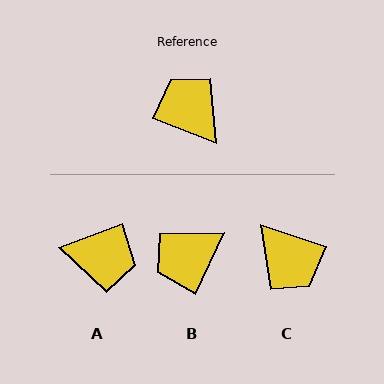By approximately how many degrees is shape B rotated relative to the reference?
Approximately 85 degrees counter-clockwise.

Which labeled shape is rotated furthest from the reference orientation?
C, about 177 degrees away.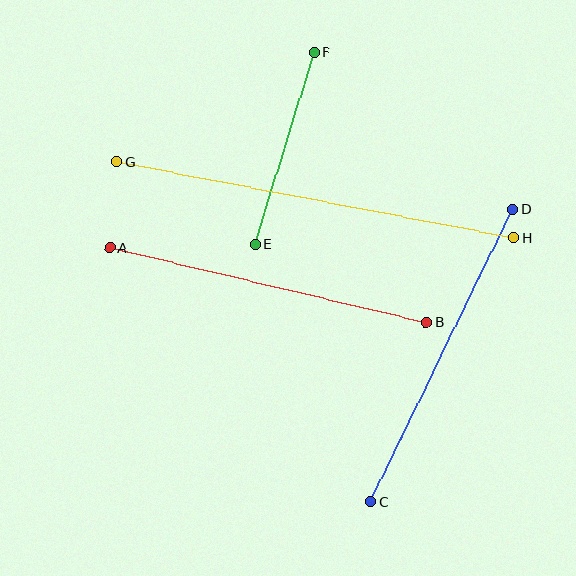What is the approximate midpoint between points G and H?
The midpoint is at approximately (315, 199) pixels.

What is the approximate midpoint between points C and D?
The midpoint is at approximately (442, 355) pixels.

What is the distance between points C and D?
The distance is approximately 325 pixels.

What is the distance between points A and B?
The distance is approximately 325 pixels.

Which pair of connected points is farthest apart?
Points G and H are farthest apart.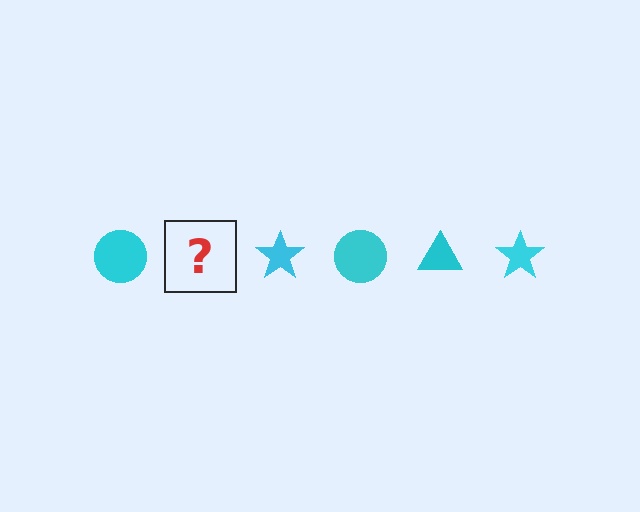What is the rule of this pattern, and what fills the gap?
The rule is that the pattern cycles through circle, triangle, star shapes in cyan. The gap should be filled with a cyan triangle.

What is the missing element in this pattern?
The missing element is a cyan triangle.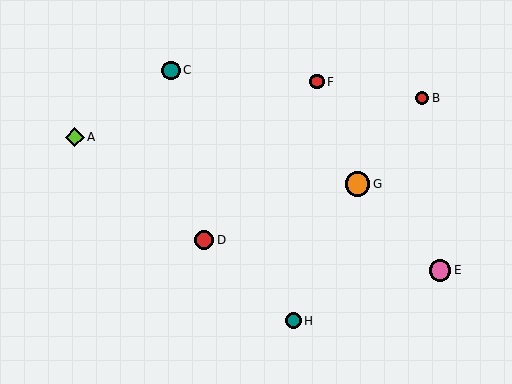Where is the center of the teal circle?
The center of the teal circle is at (171, 70).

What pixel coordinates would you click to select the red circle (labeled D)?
Click at (204, 240) to select the red circle D.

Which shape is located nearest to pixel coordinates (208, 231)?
The red circle (labeled D) at (204, 240) is nearest to that location.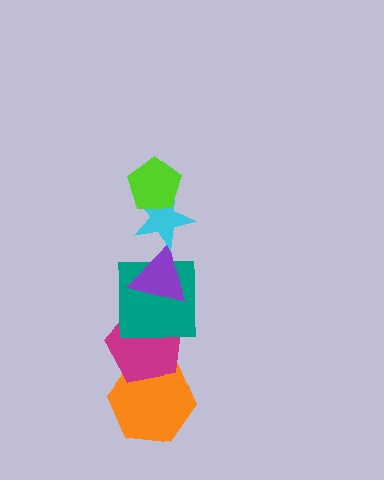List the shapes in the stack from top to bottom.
From top to bottom: the lime pentagon, the cyan star, the purple triangle, the teal square, the magenta pentagon, the orange hexagon.